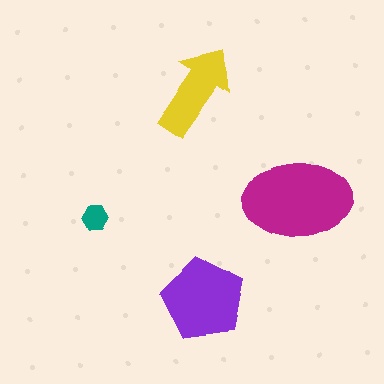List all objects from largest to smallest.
The magenta ellipse, the purple pentagon, the yellow arrow, the teal hexagon.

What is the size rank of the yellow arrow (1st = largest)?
3rd.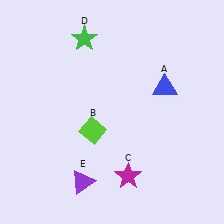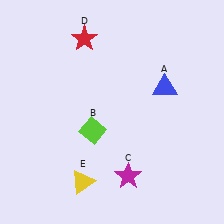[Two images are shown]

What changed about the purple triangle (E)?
In Image 1, E is purple. In Image 2, it changed to yellow.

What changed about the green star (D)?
In Image 1, D is green. In Image 2, it changed to red.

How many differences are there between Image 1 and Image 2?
There are 2 differences between the two images.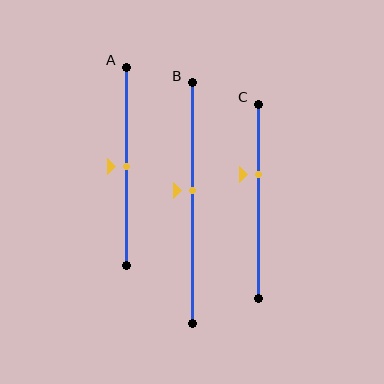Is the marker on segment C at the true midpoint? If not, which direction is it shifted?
No, the marker on segment C is shifted upward by about 14% of the segment length.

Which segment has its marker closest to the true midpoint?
Segment A has its marker closest to the true midpoint.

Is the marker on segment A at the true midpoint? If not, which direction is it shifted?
Yes, the marker on segment A is at the true midpoint.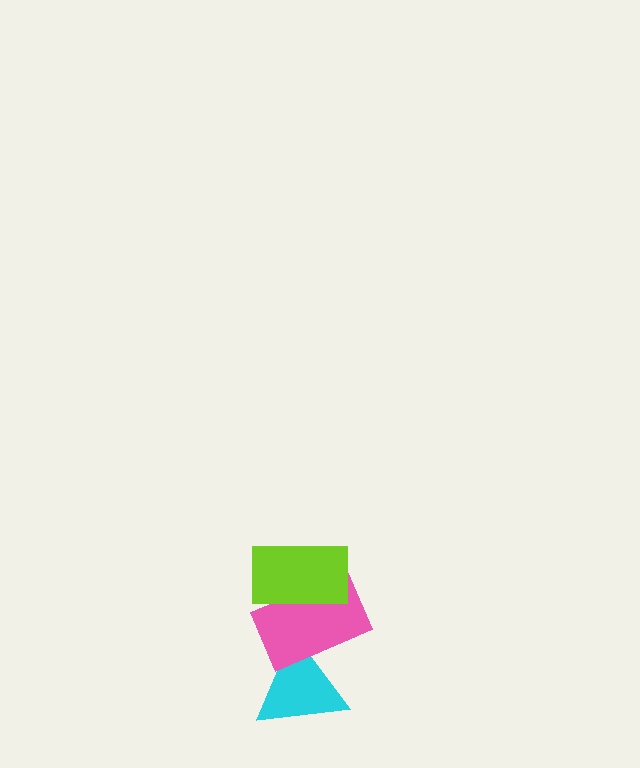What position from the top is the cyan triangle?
The cyan triangle is 3rd from the top.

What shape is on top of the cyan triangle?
The pink rectangle is on top of the cyan triangle.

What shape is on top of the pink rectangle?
The lime rectangle is on top of the pink rectangle.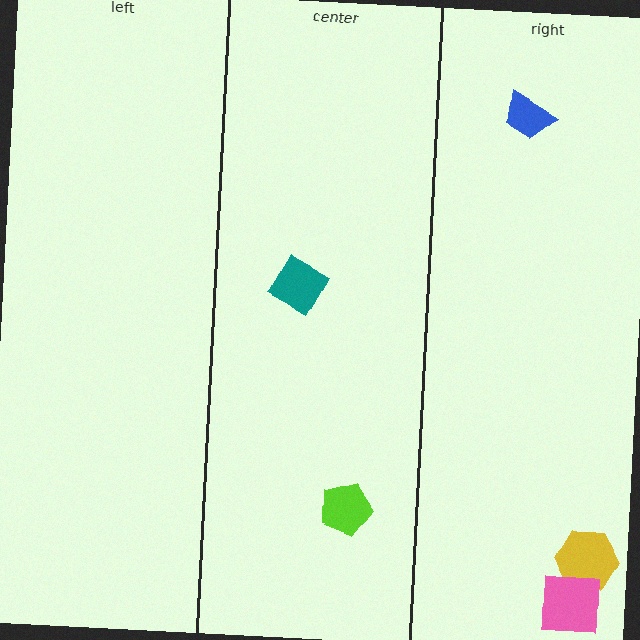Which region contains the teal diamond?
The center region.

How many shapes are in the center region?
2.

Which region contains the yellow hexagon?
The right region.